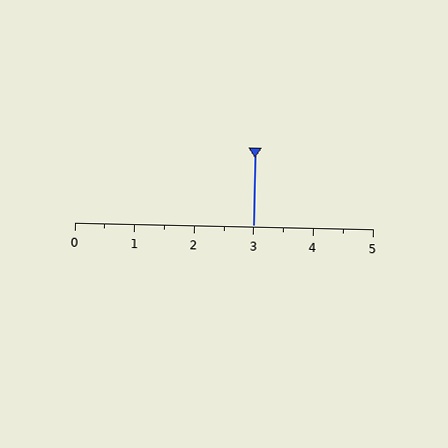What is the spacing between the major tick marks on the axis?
The major ticks are spaced 1 apart.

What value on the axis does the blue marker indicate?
The marker indicates approximately 3.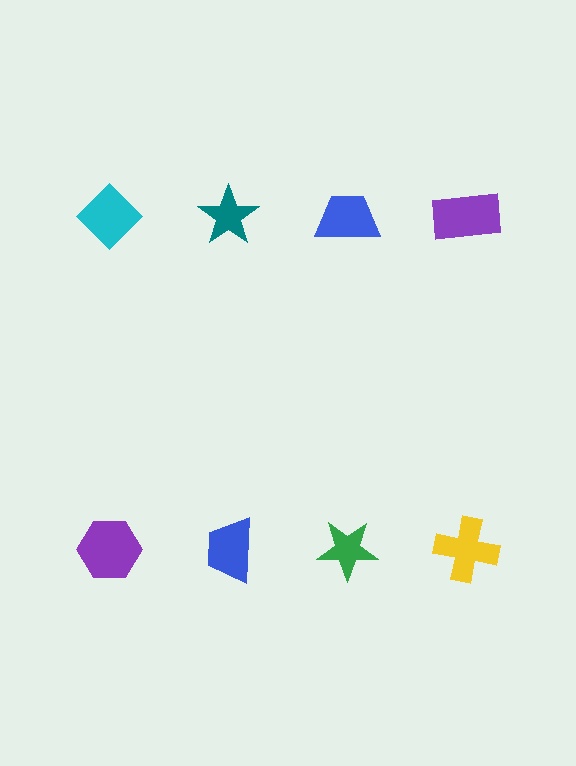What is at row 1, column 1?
A cyan diamond.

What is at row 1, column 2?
A teal star.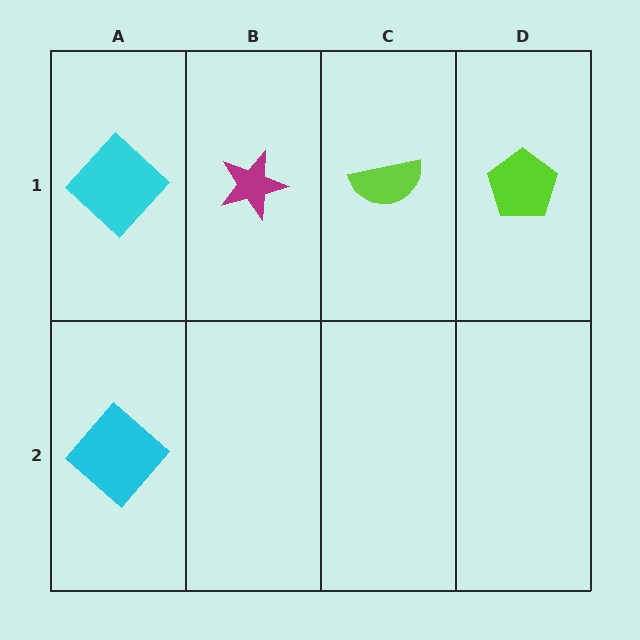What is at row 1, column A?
A cyan diamond.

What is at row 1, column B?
A magenta star.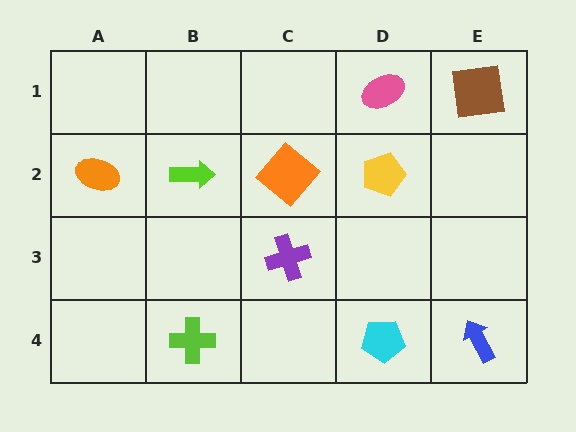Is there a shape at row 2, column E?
No, that cell is empty.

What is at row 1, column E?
A brown square.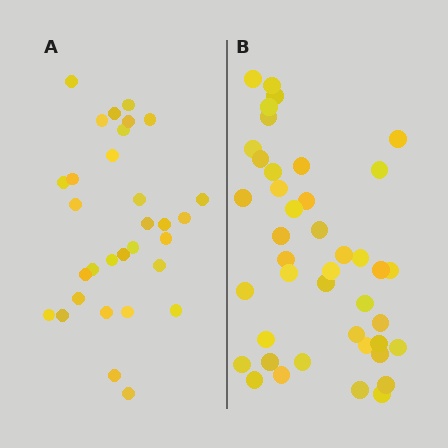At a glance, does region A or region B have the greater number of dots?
Region B (the right region) has more dots.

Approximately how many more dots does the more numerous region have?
Region B has roughly 12 or so more dots than region A.